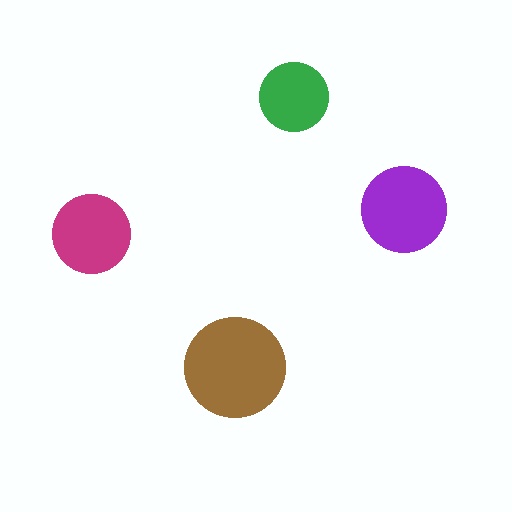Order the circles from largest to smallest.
the brown one, the purple one, the magenta one, the green one.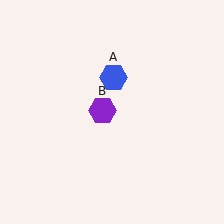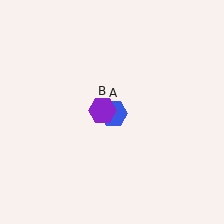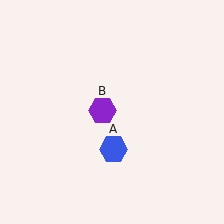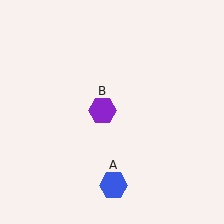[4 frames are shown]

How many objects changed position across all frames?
1 object changed position: blue hexagon (object A).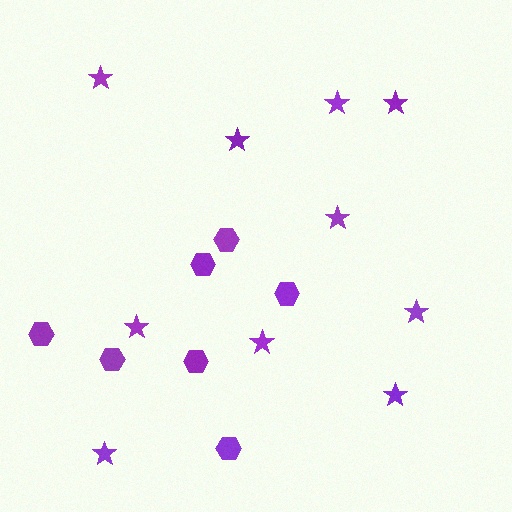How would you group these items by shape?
There are 2 groups: one group of stars (10) and one group of hexagons (7).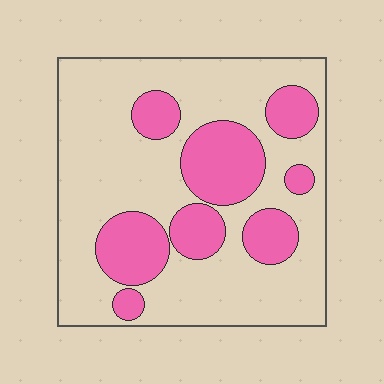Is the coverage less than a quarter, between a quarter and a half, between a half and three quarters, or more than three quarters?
Between a quarter and a half.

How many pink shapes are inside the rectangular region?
8.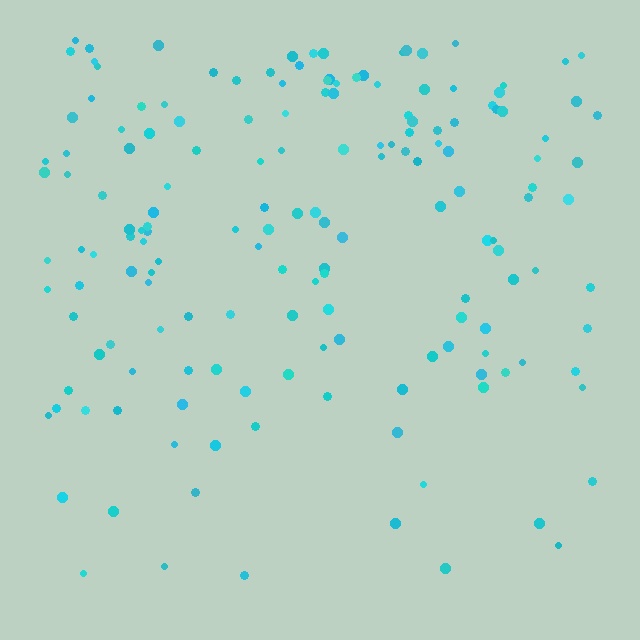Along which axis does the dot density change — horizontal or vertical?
Vertical.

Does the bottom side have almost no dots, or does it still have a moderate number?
Still a moderate number, just noticeably fewer than the top.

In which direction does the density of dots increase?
From bottom to top, with the top side densest.